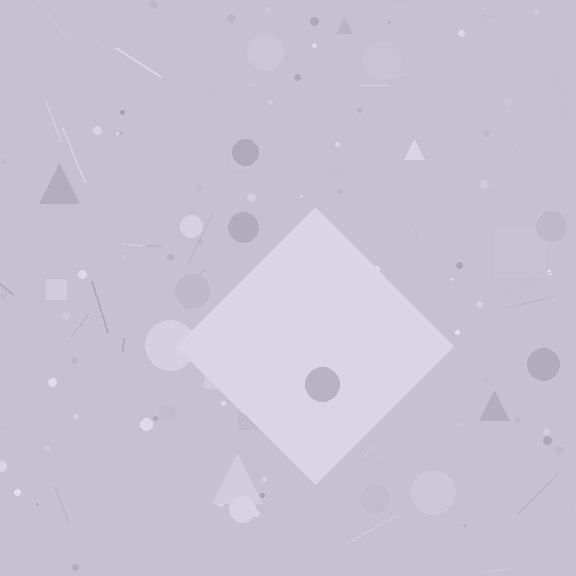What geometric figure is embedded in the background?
A diamond is embedded in the background.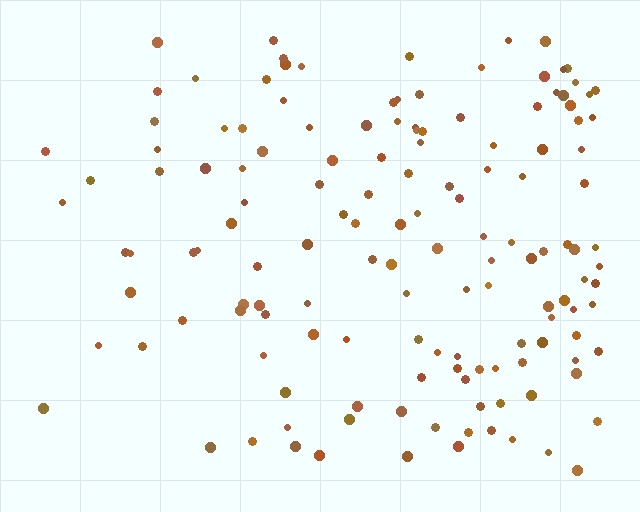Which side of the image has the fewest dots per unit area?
The left.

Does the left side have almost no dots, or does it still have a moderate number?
Still a moderate number, just noticeably fewer than the right.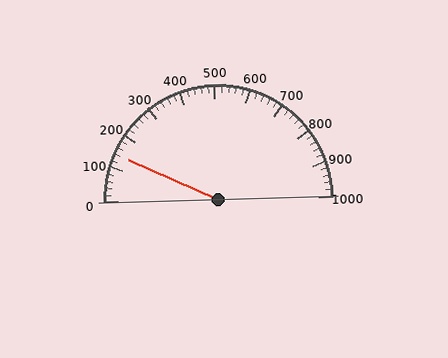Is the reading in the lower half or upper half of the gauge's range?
The reading is in the lower half of the range (0 to 1000).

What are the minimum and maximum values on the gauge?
The gauge ranges from 0 to 1000.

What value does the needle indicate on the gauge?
The needle indicates approximately 140.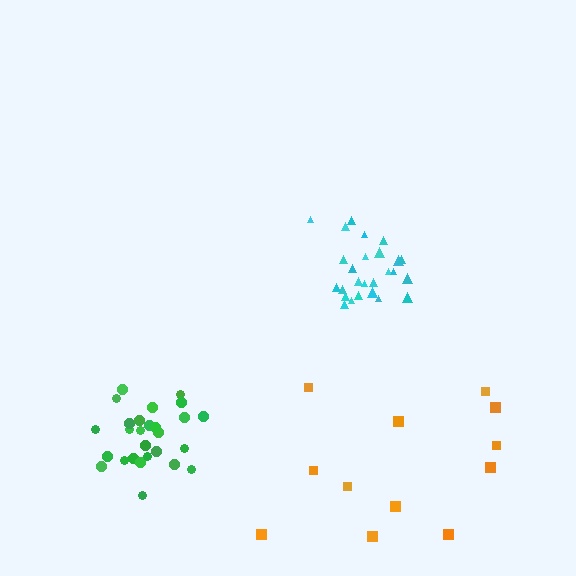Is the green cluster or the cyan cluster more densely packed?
Green.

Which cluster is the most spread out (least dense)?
Orange.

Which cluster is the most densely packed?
Green.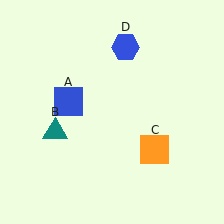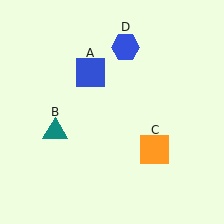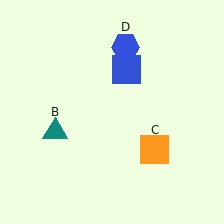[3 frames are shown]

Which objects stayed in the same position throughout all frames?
Teal triangle (object B) and orange square (object C) and blue hexagon (object D) remained stationary.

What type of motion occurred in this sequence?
The blue square (object A) rotated clockwise around the center of the scene.